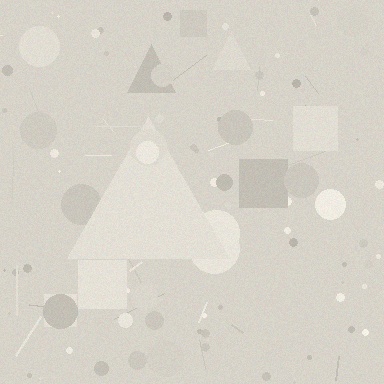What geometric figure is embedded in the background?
A triangle is embedded in the background.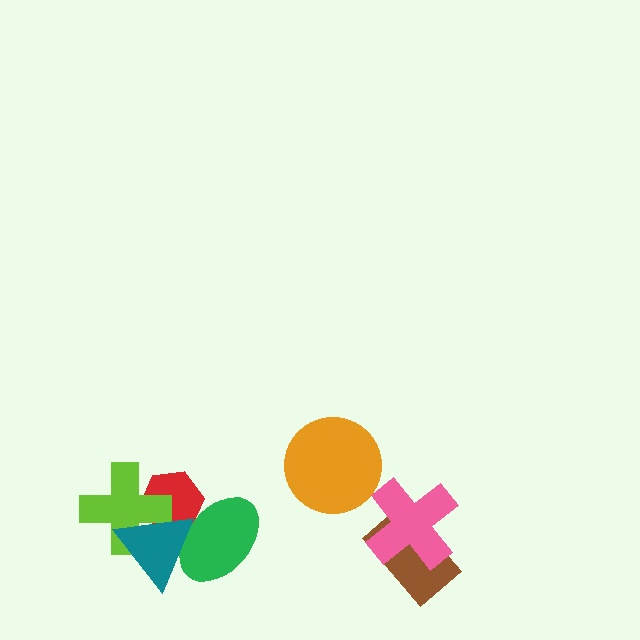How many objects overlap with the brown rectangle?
1 object overlaps with the brown rectangle.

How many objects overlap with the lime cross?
2 objects overlap with the lime cross.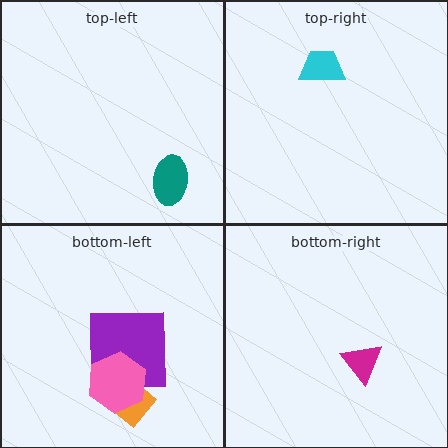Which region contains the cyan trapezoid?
The top-right region.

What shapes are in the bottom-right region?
The magenta triangle.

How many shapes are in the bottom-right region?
1.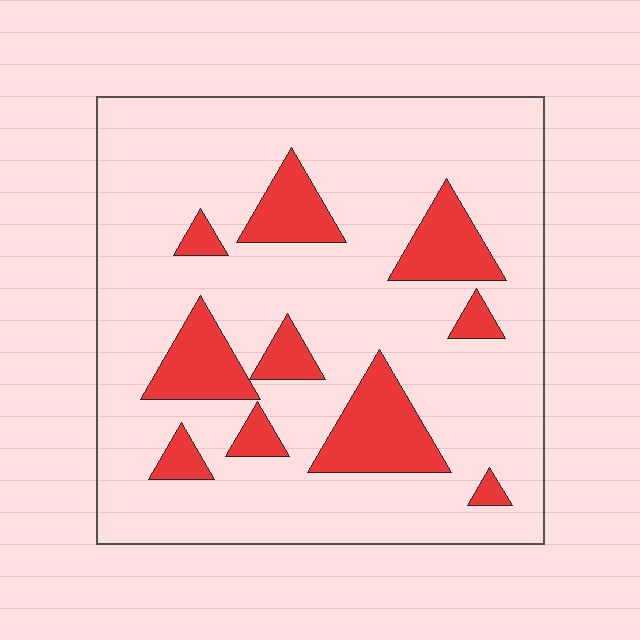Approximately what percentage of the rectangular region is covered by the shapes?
Approximately 20%.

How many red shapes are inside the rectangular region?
10.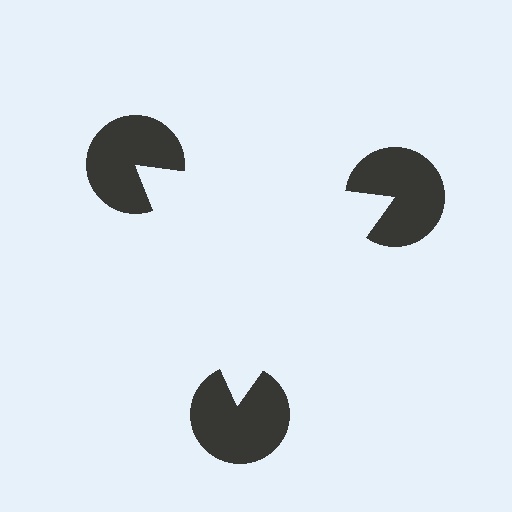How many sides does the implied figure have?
3 sides.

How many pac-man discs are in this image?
There are 3 — one at each vertex of the illusory triangle.